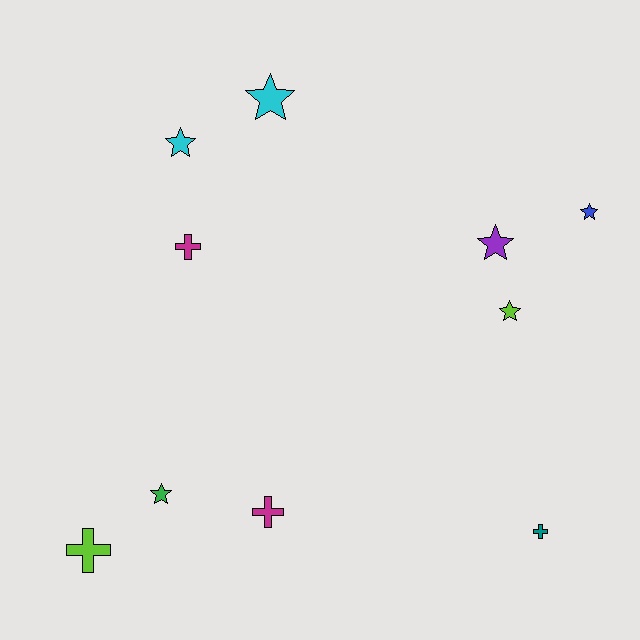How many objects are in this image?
There are 10 objects.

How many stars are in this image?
There are 6 stars.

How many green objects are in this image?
There is 1 green object.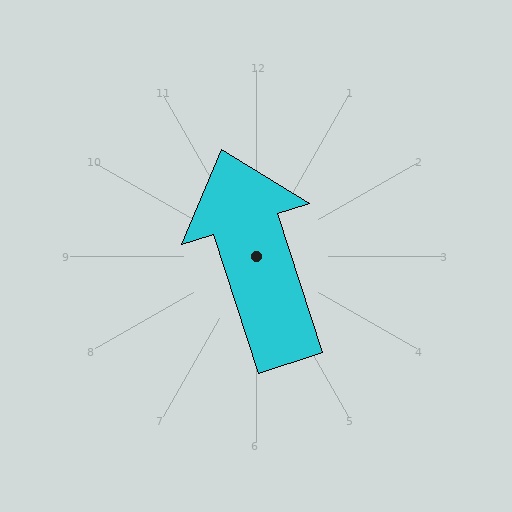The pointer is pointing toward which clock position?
Roughly 11 o'clock.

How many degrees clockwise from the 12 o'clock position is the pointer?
Approximately 342 degrees.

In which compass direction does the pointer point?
North.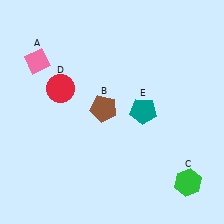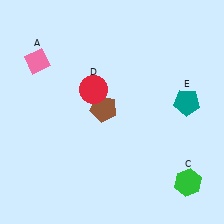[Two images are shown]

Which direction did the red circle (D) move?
The red circle (D) moved right.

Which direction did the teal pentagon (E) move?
The teal pentagon (E) moved right.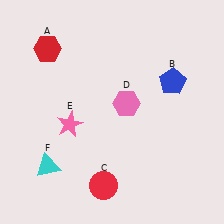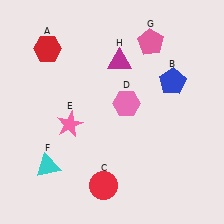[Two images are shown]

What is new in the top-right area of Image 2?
A magenta triangle (H) was added in the top-right area of Image 2.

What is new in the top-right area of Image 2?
A pink pentagon (G) was added in the top-right area of Image 2.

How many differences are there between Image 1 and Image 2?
There are 2 differences between the two images.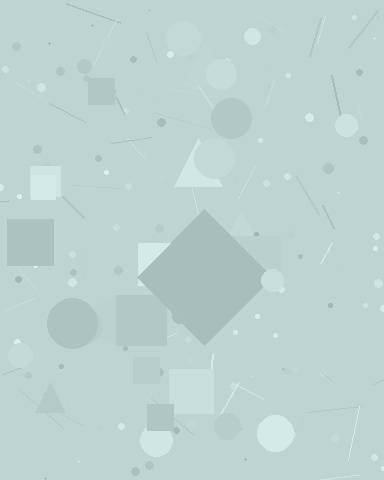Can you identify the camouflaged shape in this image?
The camouflaged shape is a diamond.